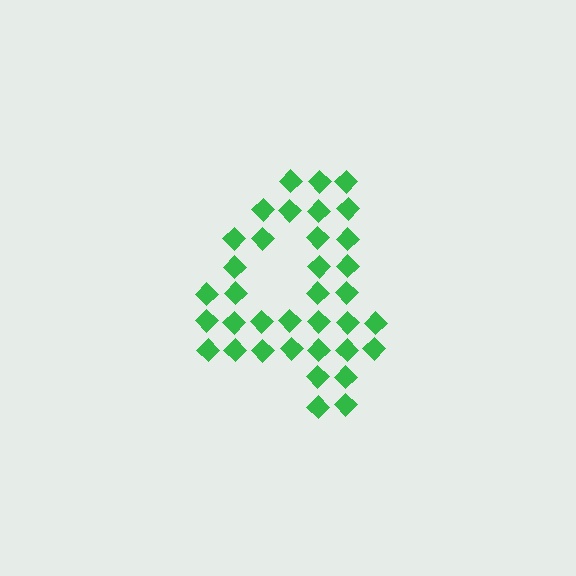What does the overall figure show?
The overall figure shows the digit 4.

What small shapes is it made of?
It is made of small diamonds.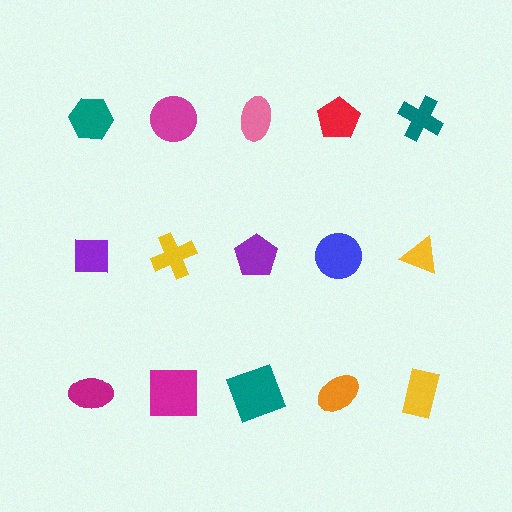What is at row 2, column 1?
A purple square.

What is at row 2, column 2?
A yellow cross.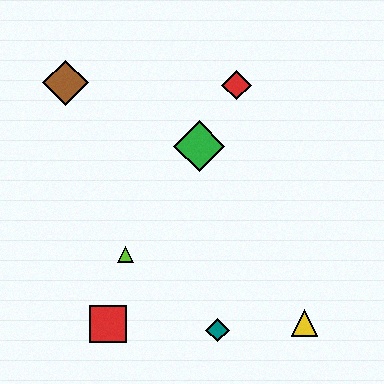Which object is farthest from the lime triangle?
The red diamond is farthest from the lime triangle.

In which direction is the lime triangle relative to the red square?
The lime triangle is above the red square.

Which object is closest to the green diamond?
The red diamond is closest to the green diamond.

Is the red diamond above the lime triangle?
Yes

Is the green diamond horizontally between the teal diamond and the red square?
Yes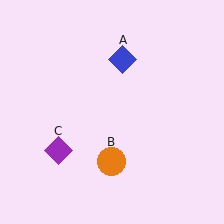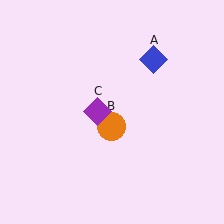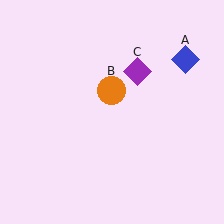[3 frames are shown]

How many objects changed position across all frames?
3 objects changed position: blue diamond (object A), orange circle (object B), purple diamond (object C).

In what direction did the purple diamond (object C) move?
The purple diamond (object C) moved up and to the right.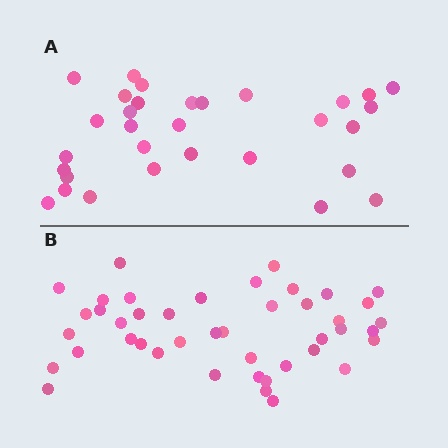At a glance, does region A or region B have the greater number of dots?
Region B (the bottom region) has more dots.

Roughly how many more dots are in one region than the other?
Region B has roughly 12 or so more dots than region A.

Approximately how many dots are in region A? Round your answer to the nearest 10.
About 30 dots. (The exact count is 31, which rounds to 30.)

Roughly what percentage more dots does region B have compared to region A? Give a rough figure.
About 40% more.